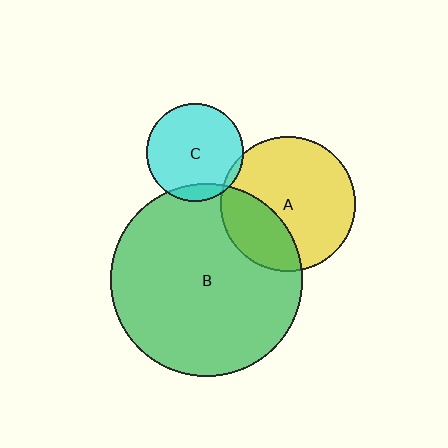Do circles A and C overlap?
Yes.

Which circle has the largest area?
Circle B (green).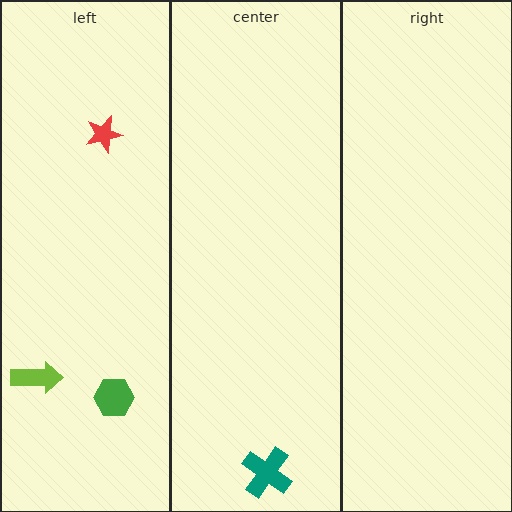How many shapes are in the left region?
3.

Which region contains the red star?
The left region.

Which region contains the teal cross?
The center region.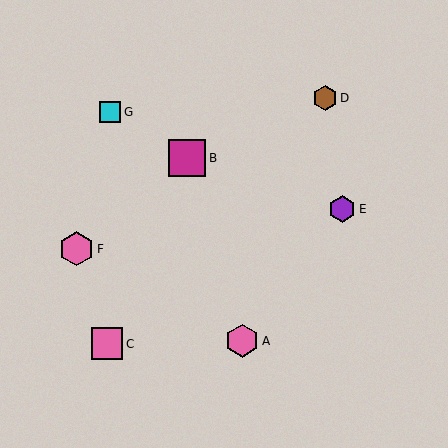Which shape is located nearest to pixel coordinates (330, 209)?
The purple hexagon (labeled E) at (342, 209) is nearest to that location.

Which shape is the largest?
The magenta square (labeled B) is the largest.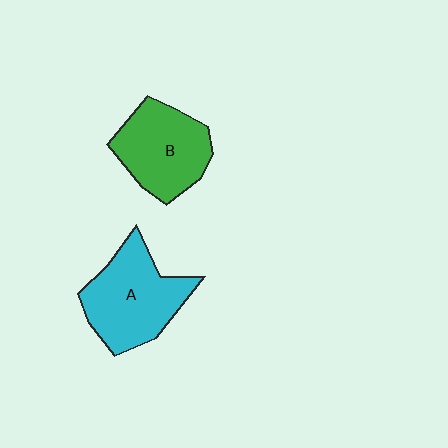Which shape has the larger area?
Shape A (cyan).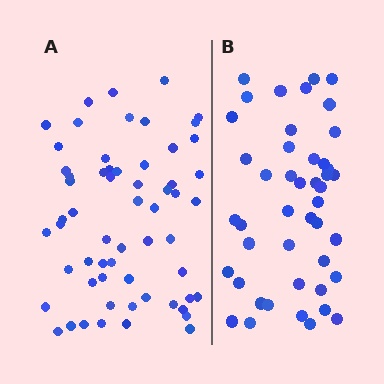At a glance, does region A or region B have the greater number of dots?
Region A (the left region) has more dots.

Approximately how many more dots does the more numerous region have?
Region A has approximately 15 more dots than region B.